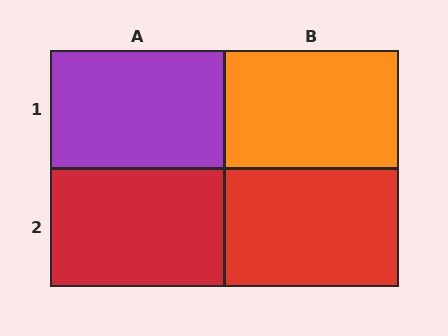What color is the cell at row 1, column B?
Orange.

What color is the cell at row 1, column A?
Purple.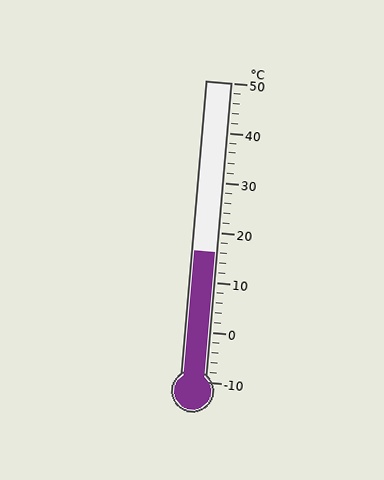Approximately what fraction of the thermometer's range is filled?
The thermometer is filled to approximately 45% of its range.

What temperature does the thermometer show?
The thermometer shows approximately 16°C.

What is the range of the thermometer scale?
The thermometer scale ranges from -10°C to 50°C.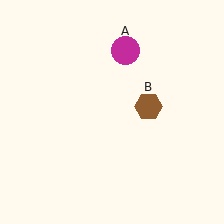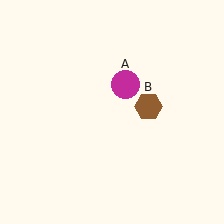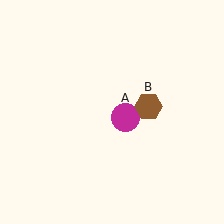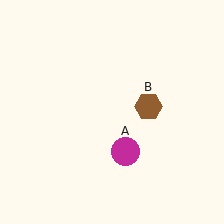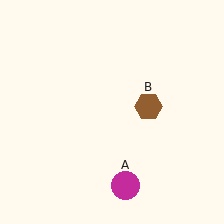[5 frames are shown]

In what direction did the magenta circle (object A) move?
The magenta circle (object A) moved down.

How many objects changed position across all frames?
1 object changed position: magenta circle (object A).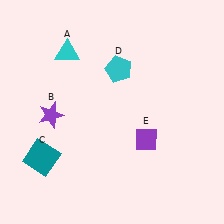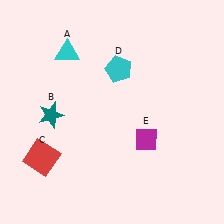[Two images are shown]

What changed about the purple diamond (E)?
In Image 1, E is purple. In Image 2, it changed to magenta.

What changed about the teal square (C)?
In Image 1, C is teal. In Image 2, it changed to red.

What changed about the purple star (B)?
In Image 1, B is purple. In Image 2, it changed to teal.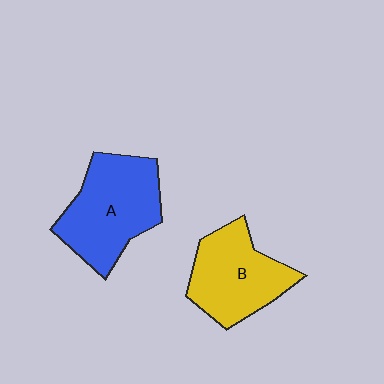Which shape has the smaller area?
Shape B (yellow).